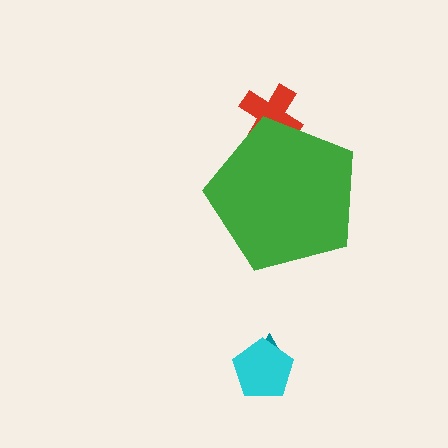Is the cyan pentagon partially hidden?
No, the cyan pentagon is fully visible.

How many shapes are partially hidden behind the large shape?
1 shape is partially hidden.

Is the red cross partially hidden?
Yes, the red cross is partially hidden behind the green pentagon.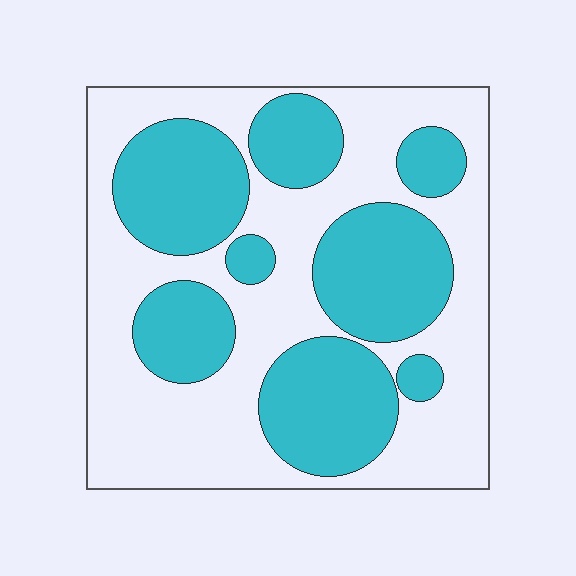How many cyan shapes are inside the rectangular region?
8.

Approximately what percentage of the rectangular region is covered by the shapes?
Approximately 45%.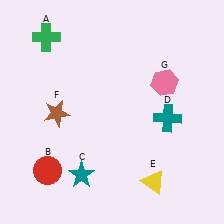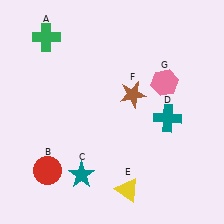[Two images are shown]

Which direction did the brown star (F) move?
The brown star (F) moved right.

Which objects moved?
The objects that moved are: the yellow triangle (E), the brown star (F).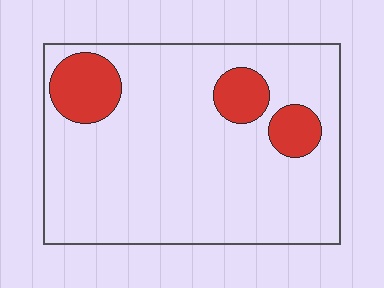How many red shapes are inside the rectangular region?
3.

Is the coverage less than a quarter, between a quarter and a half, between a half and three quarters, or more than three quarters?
Less than a quarter.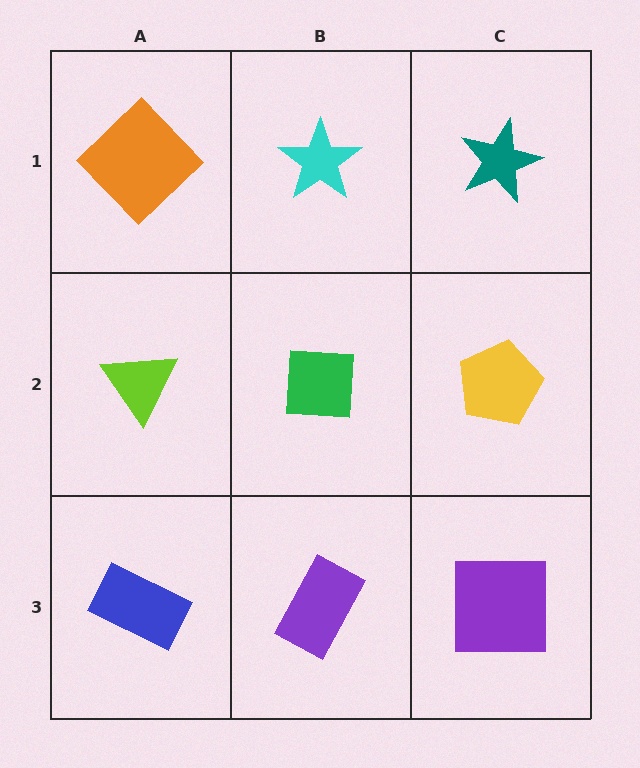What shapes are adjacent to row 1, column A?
A lime triangle (row 2, column A), a cyan star (row 1, column B).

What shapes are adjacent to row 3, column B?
A green square (row 2, column B), a blue rectangle (row 3, column A), a purple square (row 3, column C).